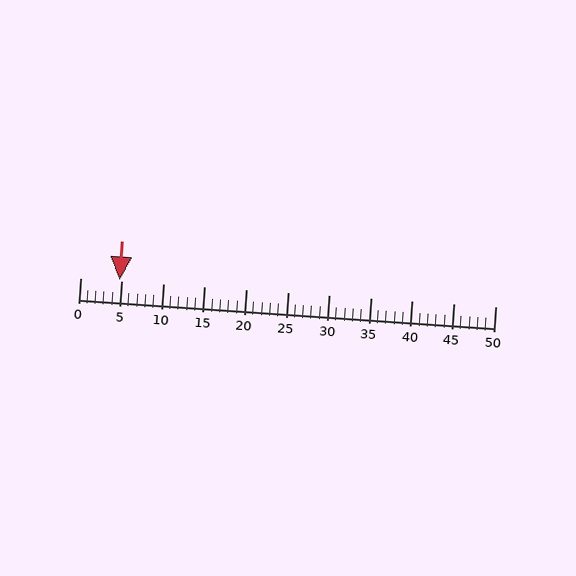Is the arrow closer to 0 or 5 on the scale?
The arrow is closer to 5.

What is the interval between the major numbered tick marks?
The major tick marks are spaced 5 units apart.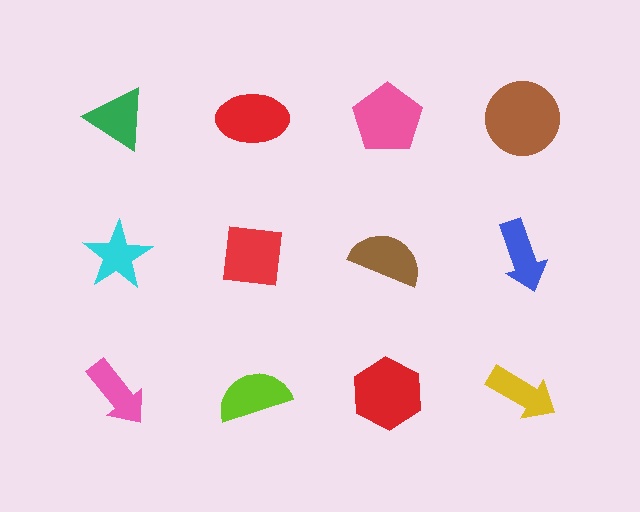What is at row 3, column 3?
A red hexagon.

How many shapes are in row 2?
4 shapes.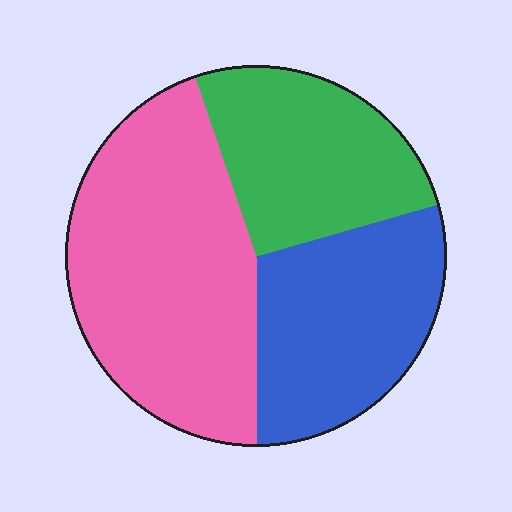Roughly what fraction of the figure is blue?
Blue covers roughly 30% of the figure.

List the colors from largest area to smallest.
From largest to smallest: pink, blue, green.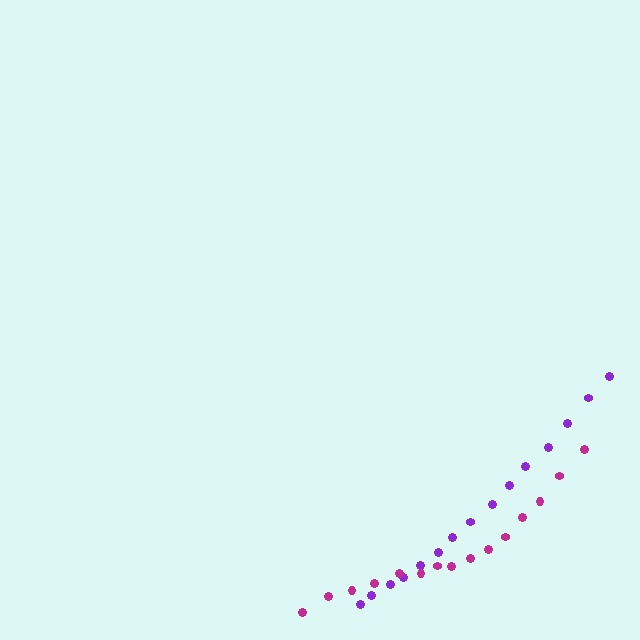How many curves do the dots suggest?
There are 2 distinct paths.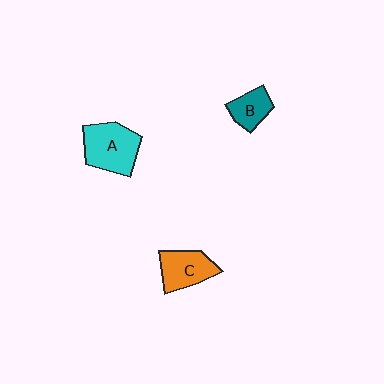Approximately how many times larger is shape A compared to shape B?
Approximately 1.8 times.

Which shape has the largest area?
Shape A (cyan).